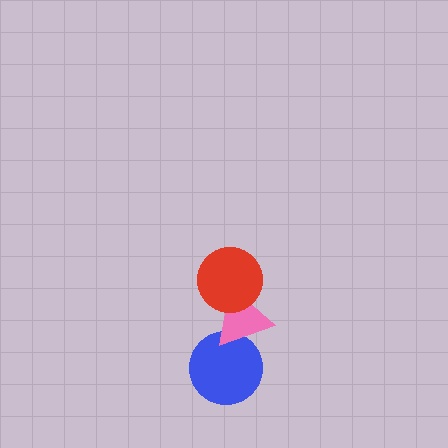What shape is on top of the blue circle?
The pink triangle is on top of the blue circle.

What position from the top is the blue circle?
The blue circle is 3rd from the top.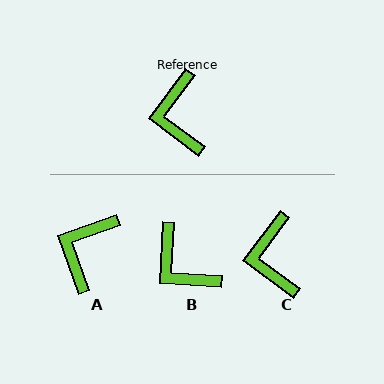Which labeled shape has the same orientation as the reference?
C.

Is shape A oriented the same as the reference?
No, it is off by about 34 degrees.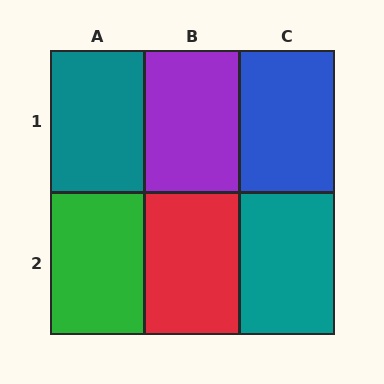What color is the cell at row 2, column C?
Teal.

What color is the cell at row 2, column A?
Green.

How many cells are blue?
1 cell is blue.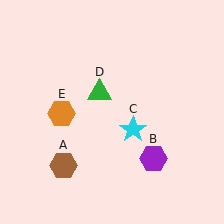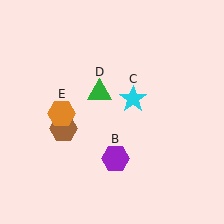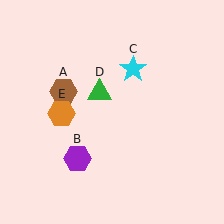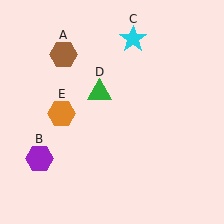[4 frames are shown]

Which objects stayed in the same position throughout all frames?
Green triangle (object D) and orange hexagon (object E) remained stationary.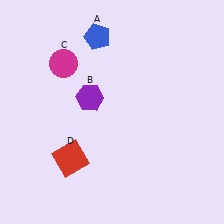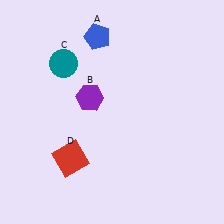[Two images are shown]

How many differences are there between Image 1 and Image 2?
There is 1 difference between the two images.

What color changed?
The circle (C) changed from magenta in Image 1 to teal in Image 2.